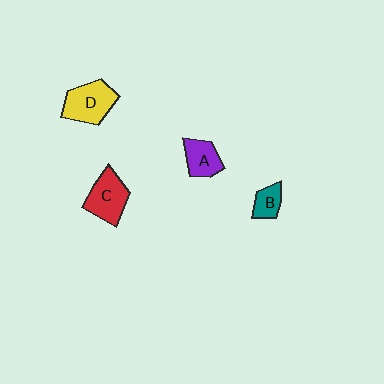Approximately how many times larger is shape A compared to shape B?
Approximately 1.5 times.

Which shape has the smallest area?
Shape B (teal).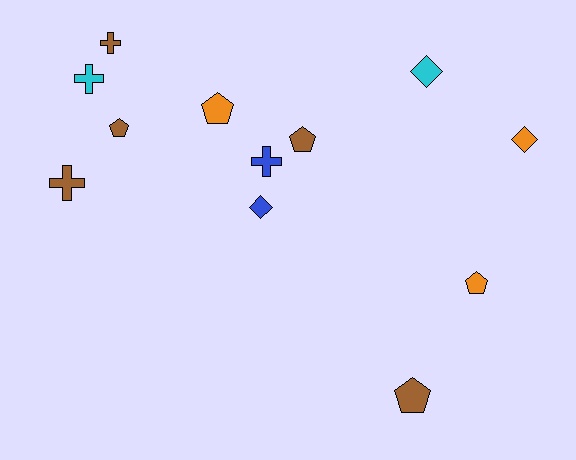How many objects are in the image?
There are 12 objects.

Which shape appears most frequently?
Pentagon, with 5 objects.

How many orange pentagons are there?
There are 2 orange pentagons.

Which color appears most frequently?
Brown, with 5 objects.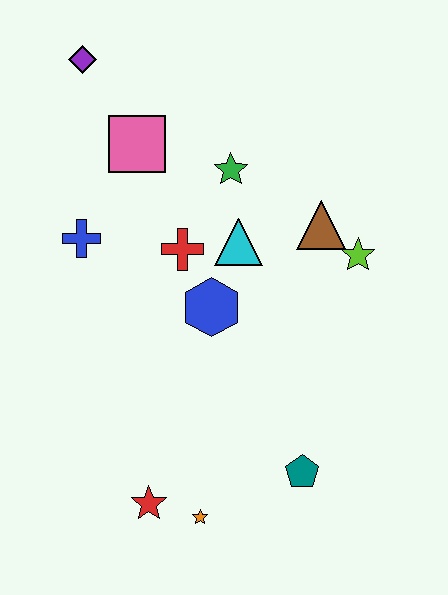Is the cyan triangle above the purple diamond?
No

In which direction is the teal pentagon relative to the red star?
The teal pentagon is to the right of the red star.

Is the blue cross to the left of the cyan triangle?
Yes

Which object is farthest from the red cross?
The orange star is farthest from the red cross.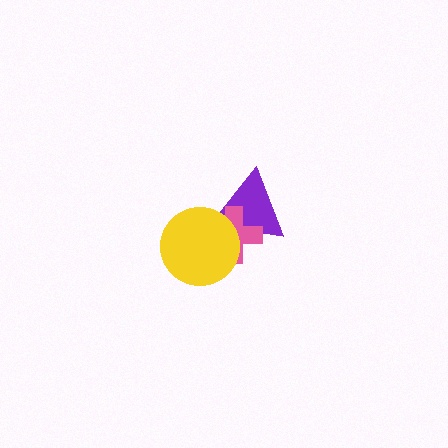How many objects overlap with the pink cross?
2 objects overlap with the pink cross.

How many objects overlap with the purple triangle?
2 objects overlap with the purple triangle.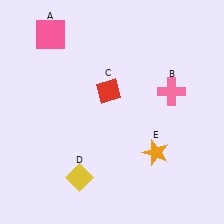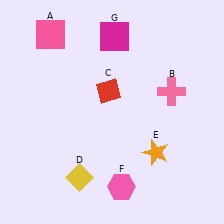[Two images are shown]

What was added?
A pink hexagon (F), a magenta square (G) were added in Image 2.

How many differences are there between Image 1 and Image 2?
There are 2 differences between the two images.